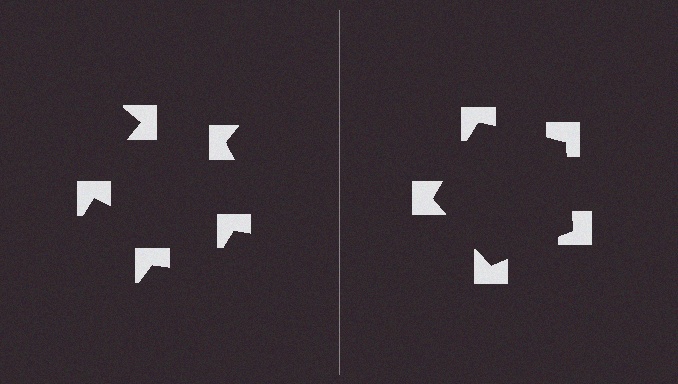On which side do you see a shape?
An illusory pentagon appears on the right side. On the left side the wedge cuts are rotated, so no coherent shape forms.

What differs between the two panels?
The notched squares are positioned identically on both sides; only the wedge orientations differ. On the right they align to a pentagon; on the left they are misaligned.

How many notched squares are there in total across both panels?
10 — 5 on each side.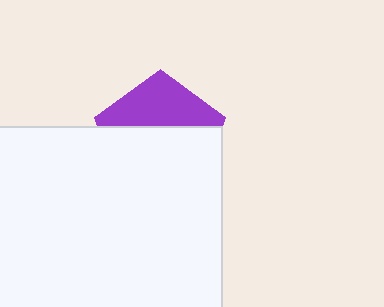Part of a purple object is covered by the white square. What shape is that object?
It is a pentagon.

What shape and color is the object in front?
The object in front is a white square.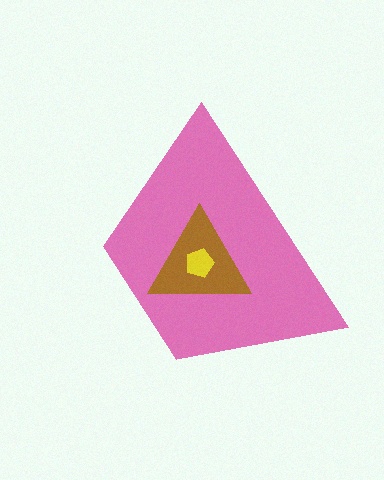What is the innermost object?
The yellow pentagon.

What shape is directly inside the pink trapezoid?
The brown triangle.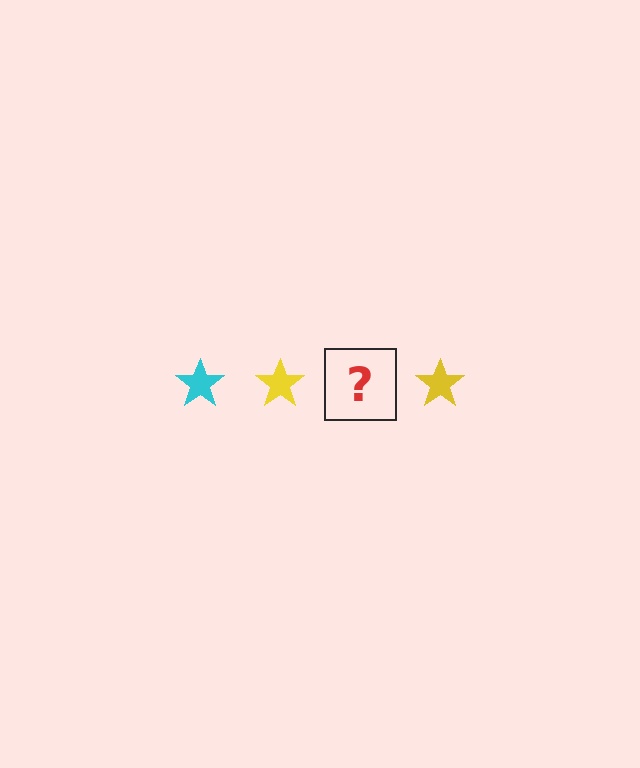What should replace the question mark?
The question mark should be replaced with a cyan star.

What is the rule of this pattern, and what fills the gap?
The rule is that the pattern cycles through cyan, yellow stars. The gap should be filled with a cyan star.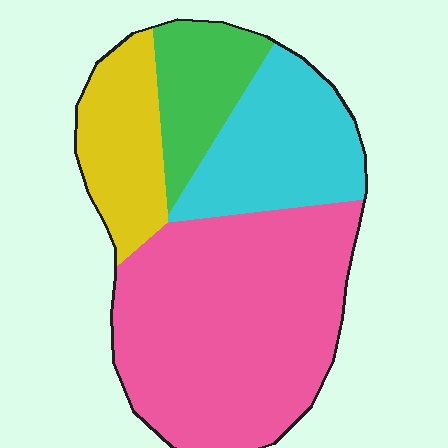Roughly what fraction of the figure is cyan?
Cyan covers about 20% of the figure.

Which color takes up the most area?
Pink, at roughly 50%.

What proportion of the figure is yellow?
Yellow covers around 15% of the figure.